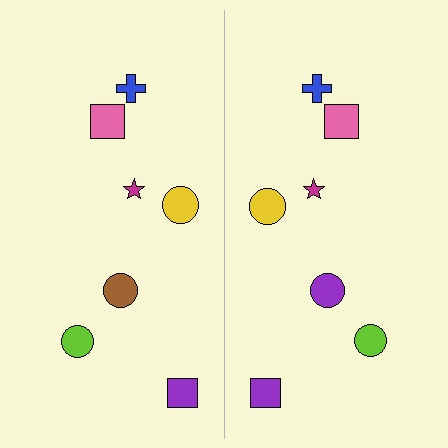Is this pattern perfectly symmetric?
No, the pattern is not perfectly symmetric. The purple circle on the right side breaks the symmetry — its mirror counterpart is brown.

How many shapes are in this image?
There are 14 shapes in this image.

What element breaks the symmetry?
The purple circle on the right side breaks the symmetry — its mirror counterpart is brown.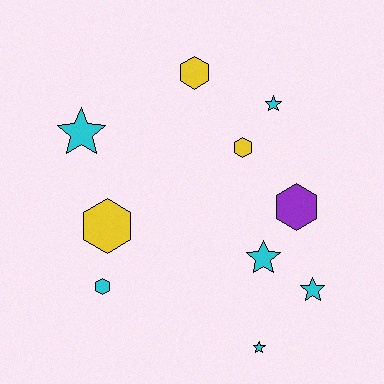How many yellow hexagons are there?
There are 3 yellow hexagons.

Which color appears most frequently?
Cyan, with 6 objects.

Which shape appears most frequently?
Hexagon, with 5 objects.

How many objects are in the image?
There are 10 objects.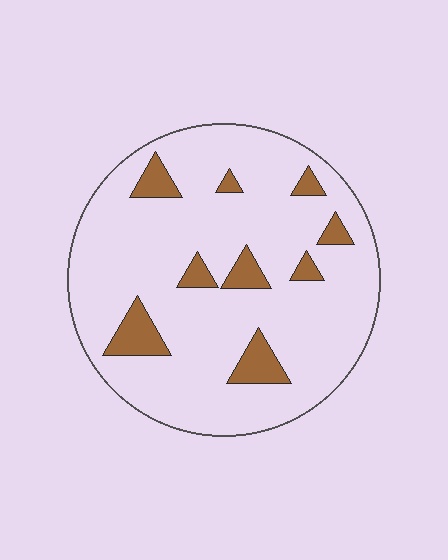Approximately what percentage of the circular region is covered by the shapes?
Approximately 10%.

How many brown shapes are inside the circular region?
9.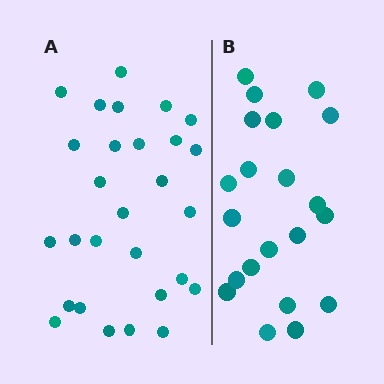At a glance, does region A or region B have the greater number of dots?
Region A (the left region) has more dots.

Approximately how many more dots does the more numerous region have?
Region A has roughly 8 or so more dots than region B.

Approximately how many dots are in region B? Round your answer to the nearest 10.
About 20 dots. (The exact count is 21, which rounds to 20.)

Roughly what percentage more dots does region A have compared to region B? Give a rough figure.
About 35% more.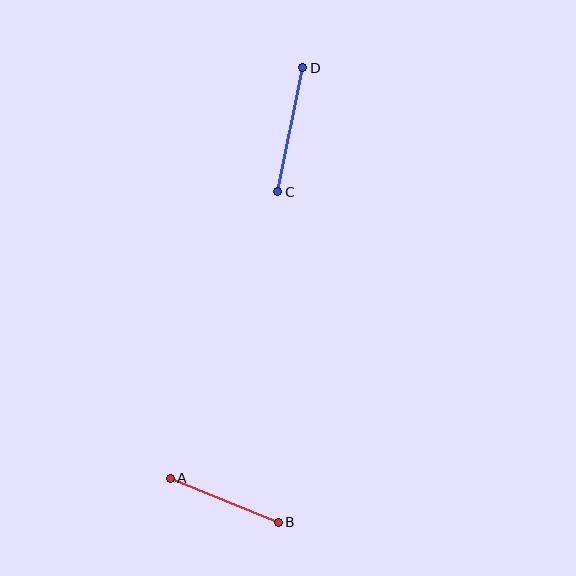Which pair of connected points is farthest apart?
Points C and D are farthest apart.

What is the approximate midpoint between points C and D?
The midpoint is at approximately (290, 130) pixels.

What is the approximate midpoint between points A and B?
The midpoint is at approximately (224, 500) pixels.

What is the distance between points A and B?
The distance is approximately 117 pixels.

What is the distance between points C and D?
The distance is approximately 126 pixels.